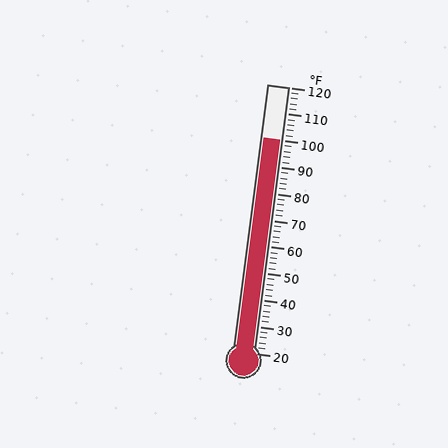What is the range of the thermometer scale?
The thermometer scale ranges from 20°F to 120°F.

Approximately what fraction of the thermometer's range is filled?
The thermometer is filled to approximately 80% of its range.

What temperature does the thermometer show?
The thermometer shows approximately 100°F.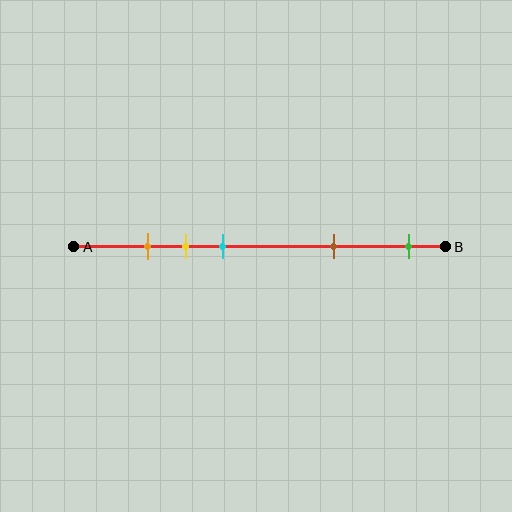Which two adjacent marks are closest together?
The orange and yellow marks are the closest adjacent pair.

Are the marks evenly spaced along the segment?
No, the marks are not evenly spaced.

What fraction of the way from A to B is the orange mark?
The orange mark is approximately 20% (0.2) of the way from A to B.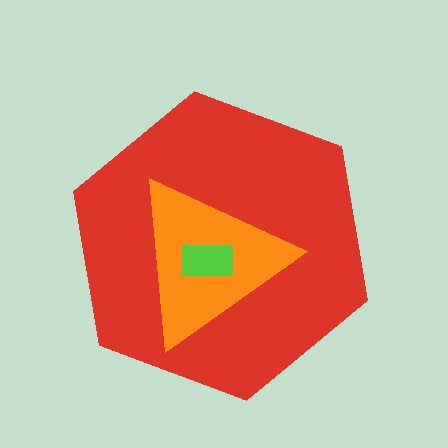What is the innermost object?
The lime rectangle.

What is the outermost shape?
The red hexagon.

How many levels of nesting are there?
3.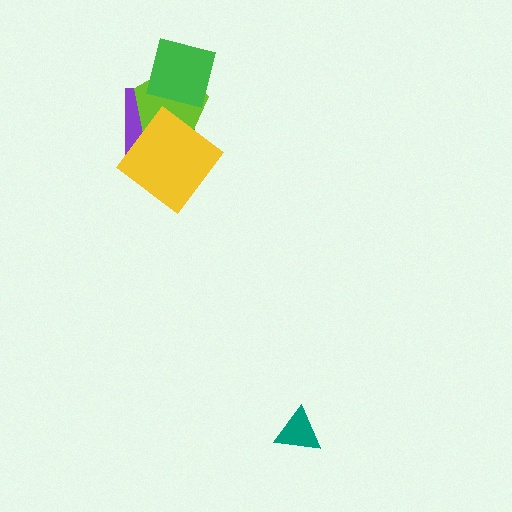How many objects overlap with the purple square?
3 objects overlap with the purple square.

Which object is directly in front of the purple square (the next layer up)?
The lime pentagon is directly in front of the purple square.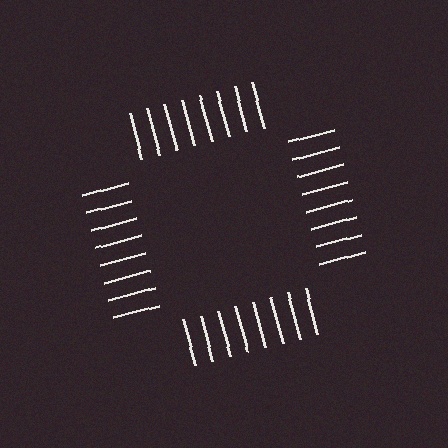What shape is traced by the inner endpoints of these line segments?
An illusory square — the line segments terminate on its edges but no continuous stroke is drawn.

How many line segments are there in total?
32 — 8 along each of the 4 edges.